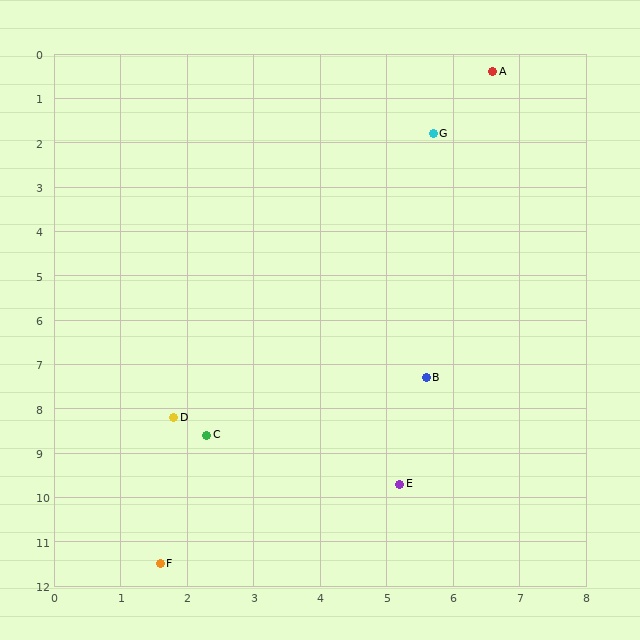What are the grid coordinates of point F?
Point F is at approximately (1.6, 11.5).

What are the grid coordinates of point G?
Point G is at approximately (5.7, 1.8).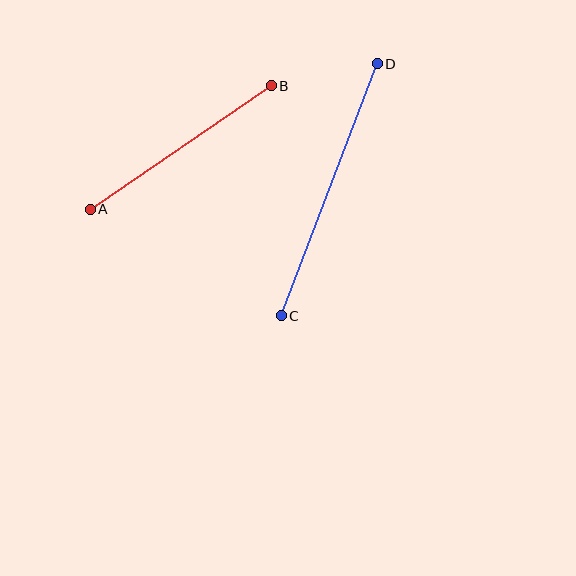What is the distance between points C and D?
The distance is approximately 269 pixels.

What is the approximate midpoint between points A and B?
The midpoint is at approximately (181, 147) pixels.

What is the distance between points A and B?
The distance is approximately 219 pixels.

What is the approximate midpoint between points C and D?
The midpoint is at approximately (329, 190) pixels.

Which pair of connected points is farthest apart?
Points C and D are farthest apart.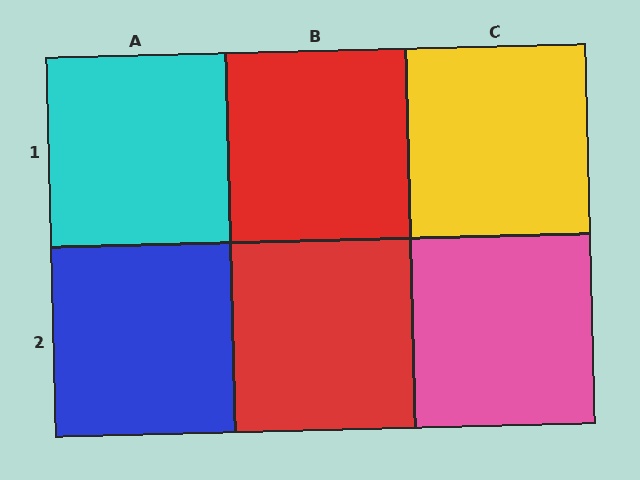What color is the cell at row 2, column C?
Pink.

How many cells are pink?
1 cell is pink.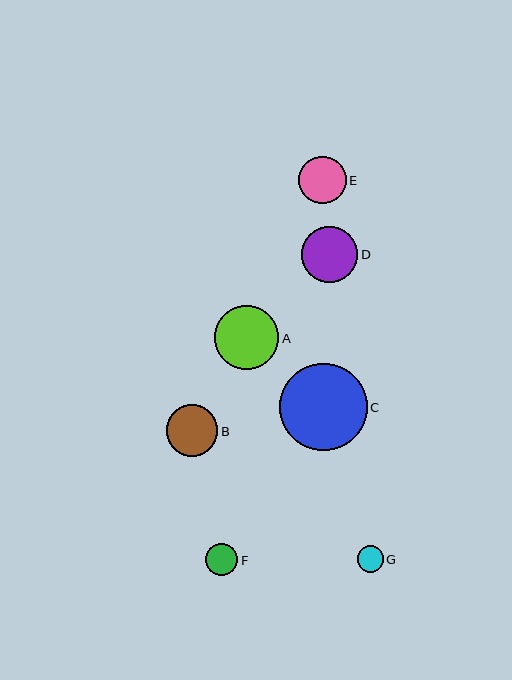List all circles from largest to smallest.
From largest to smallest: C, A, D, B, E, F, G.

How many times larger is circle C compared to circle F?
Circle C is approximately 2.7 times the size of circle F.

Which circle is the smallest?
Circle G is the smallest with a size of approximately 26 pixels.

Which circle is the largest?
Circle C is the largest with a size of approximately 88 pixels.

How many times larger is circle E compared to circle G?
Circle E is approximately 1.8 times the size of circle G.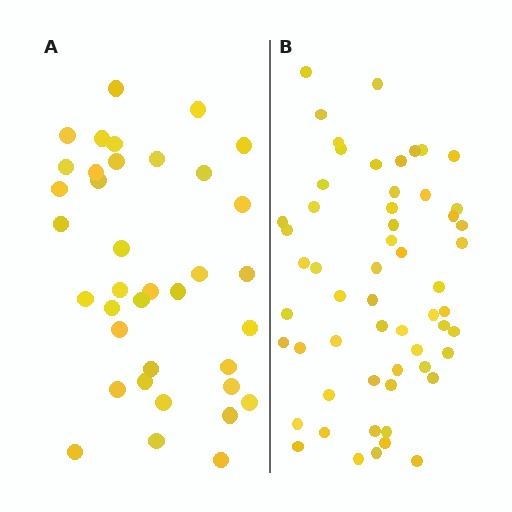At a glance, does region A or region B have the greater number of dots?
Region B (the right region) has more dots.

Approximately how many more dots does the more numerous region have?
Region B has approximately 20 more dots than region A.